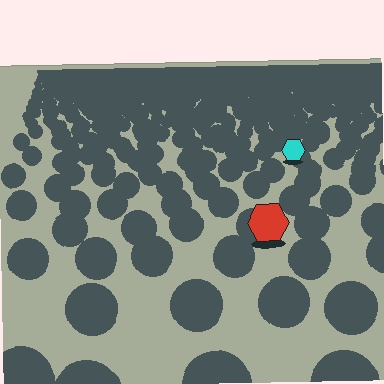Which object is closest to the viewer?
The red hexagon is closest. The texture marks near it are larger and more spread out.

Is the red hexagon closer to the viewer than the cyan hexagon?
Yes. The red hexagon is closer — you can tell from the texture gradient: the ground texture is coarser near it.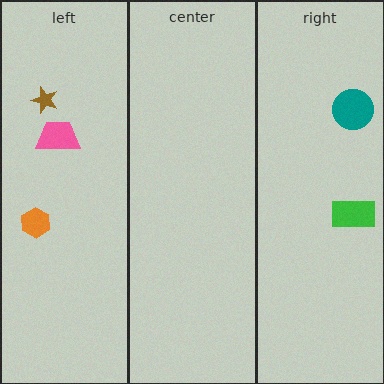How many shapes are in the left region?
3.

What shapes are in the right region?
The green rectangle, the teal circle.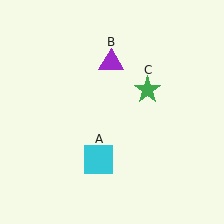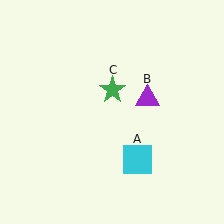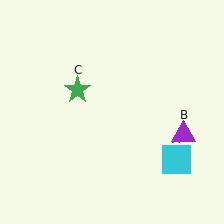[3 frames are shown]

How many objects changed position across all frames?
3 objects changed position: cyan square (object A), purple triangle (object B), green star (object C).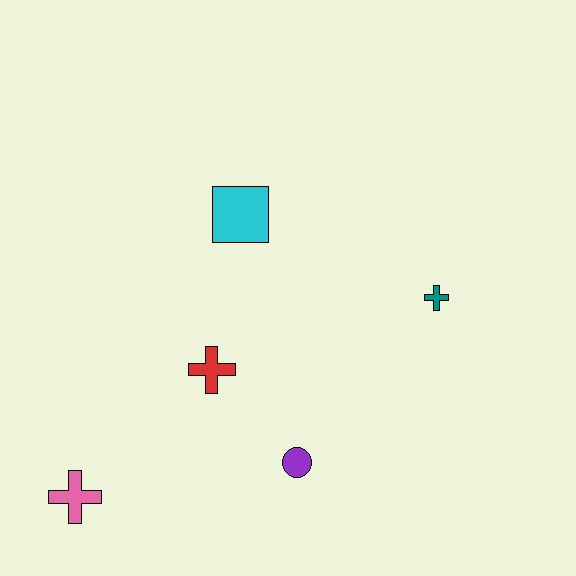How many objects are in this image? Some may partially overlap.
There are 5 objects.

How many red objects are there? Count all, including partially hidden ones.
There is 1 red object.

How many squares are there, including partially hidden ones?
There is 1 square.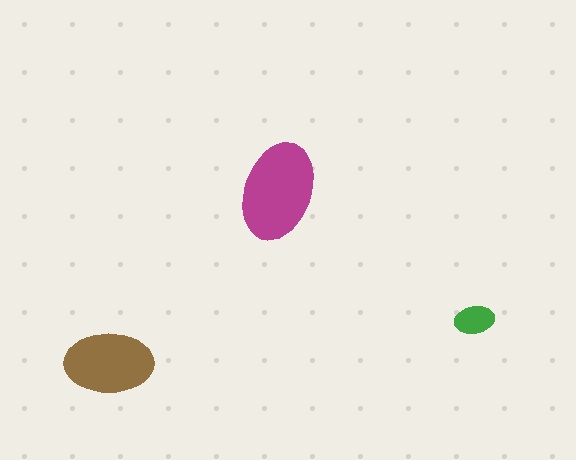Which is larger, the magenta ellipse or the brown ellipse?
The magenta one.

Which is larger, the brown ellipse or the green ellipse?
The brown one.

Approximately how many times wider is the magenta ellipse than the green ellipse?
About 2.5 times wider.